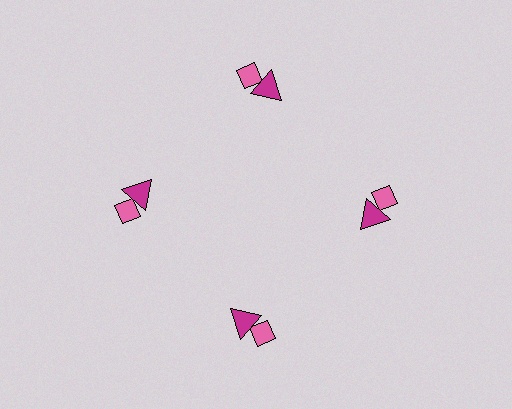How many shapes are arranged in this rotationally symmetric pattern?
There are 8 shapes, arranged in 4 groups of 2.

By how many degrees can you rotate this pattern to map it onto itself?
The pattern maps onto itself every 90 degrees of rotation.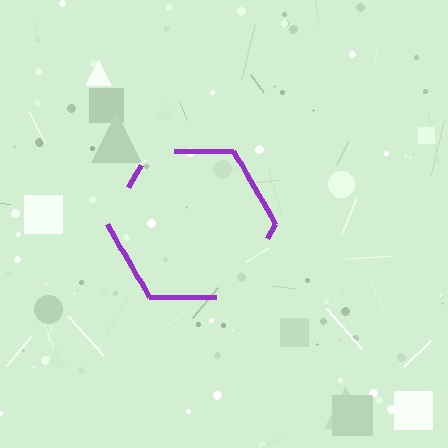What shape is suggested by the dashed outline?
The dashed outline suggests a hexagon.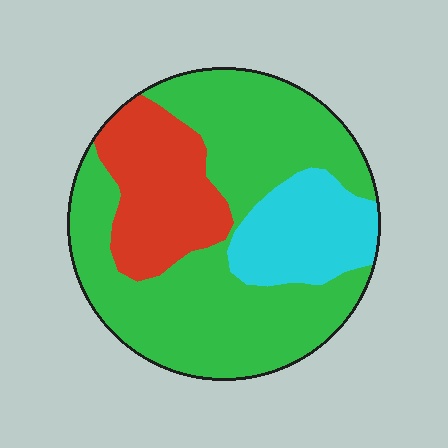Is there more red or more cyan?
Red.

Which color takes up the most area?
Green, at roughly 60%.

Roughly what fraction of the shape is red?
Red takes up about one fifth (1/5) of the shape.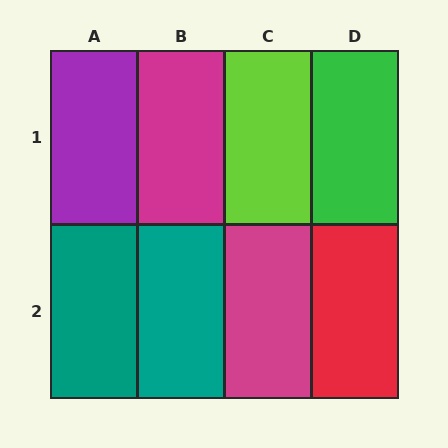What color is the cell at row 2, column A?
Teal.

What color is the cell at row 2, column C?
Magenta.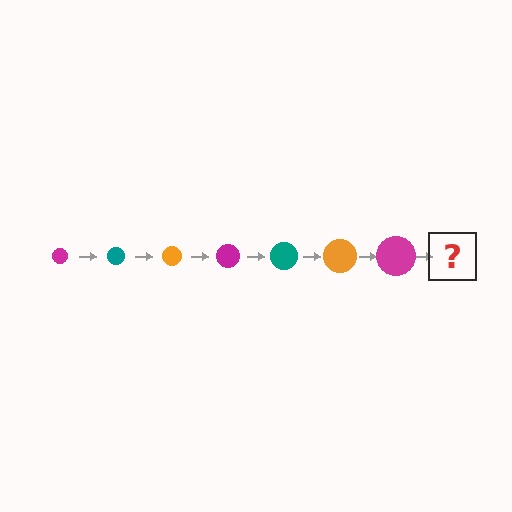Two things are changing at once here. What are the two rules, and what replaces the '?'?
The two rules are that the circle grows larger each step and the color cycles through magenta, teal, and orange. The '?' should be a teal circle, larger than the previous one.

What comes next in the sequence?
The next element should be a teal circle, larger than the previous one.